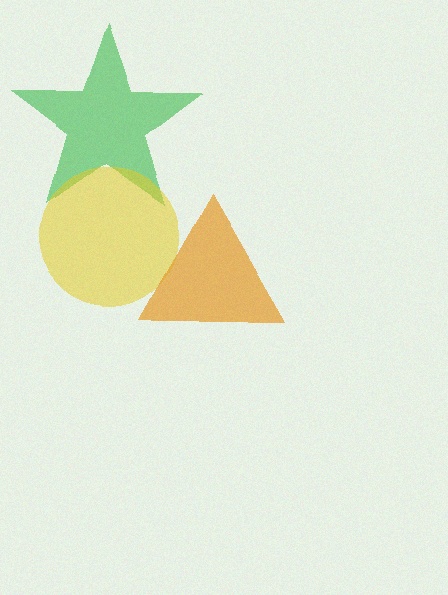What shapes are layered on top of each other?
The layered shapes are: a green star, a yellow circle, an orange triangle.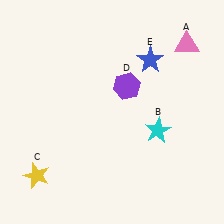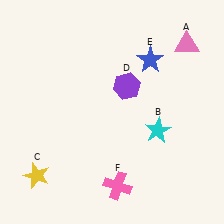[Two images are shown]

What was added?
A pink cross (F) was added in Image 2.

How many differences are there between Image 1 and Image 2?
There is 1 difference between the two images.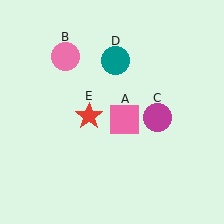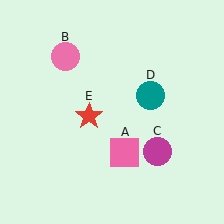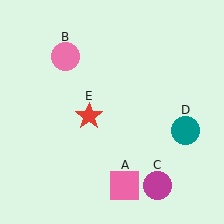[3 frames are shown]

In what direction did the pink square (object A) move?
The pink square (object A) moved down.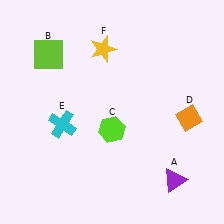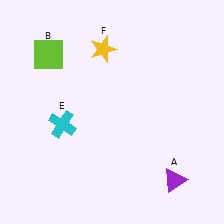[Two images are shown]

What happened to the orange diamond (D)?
The orange diamond (D) was removed in Image 2. It was in the bottom-right area of Image 1.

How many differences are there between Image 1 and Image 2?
There are 2 differences between the two images.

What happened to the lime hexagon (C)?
The lime hexagon (C) was removed in Image 2. It was in the bottom-left area of Image 1.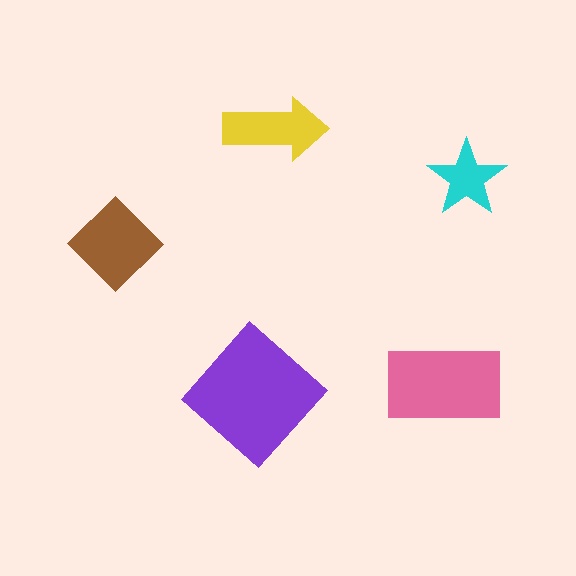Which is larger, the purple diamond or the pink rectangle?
The purple diamond.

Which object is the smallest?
The cyan star.